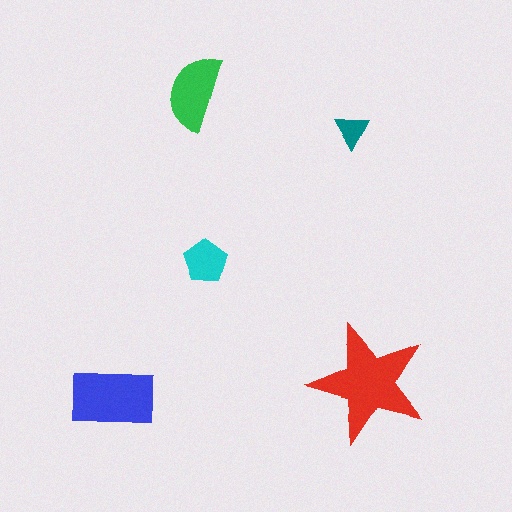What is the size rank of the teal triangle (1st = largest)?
5th.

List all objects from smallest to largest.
The teal triangle, the cyan pentagon, the green semicircle, the blue rectangle, the red star.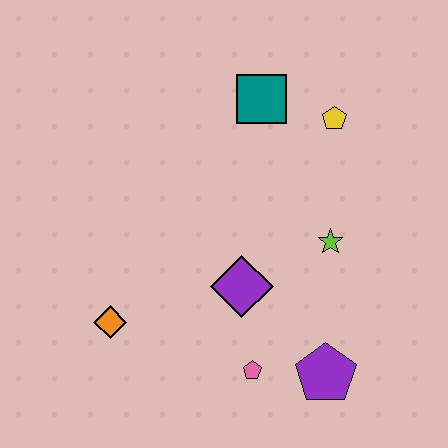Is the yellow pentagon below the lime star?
No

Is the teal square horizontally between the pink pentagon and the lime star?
Yes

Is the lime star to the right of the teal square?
Yes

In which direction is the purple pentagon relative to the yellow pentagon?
The purple pentagon is below the yellow pentagon.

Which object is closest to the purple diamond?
The pink pentagon is closest to the purple diamond.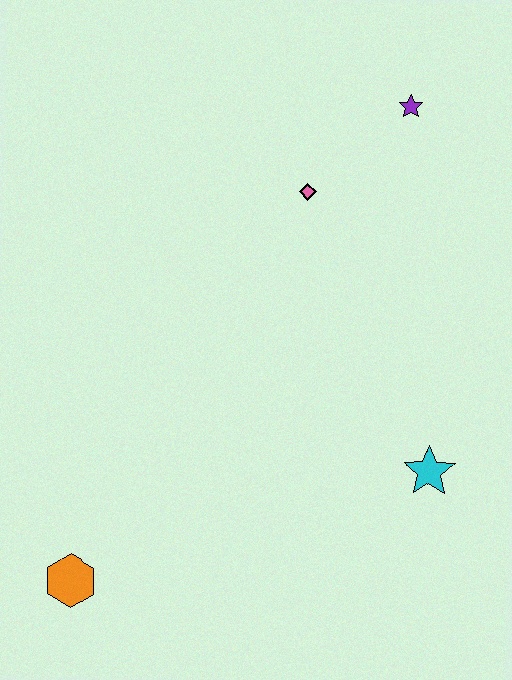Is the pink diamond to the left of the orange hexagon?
No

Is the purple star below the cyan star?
No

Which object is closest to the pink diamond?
The purple star is closest to the pink diamond.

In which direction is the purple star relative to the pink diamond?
The purple star is to the right of the pink diamond.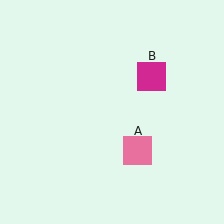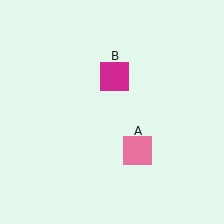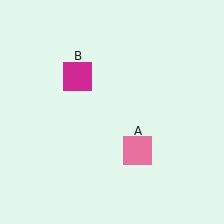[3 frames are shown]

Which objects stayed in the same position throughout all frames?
Pink square (object A) remained stationary.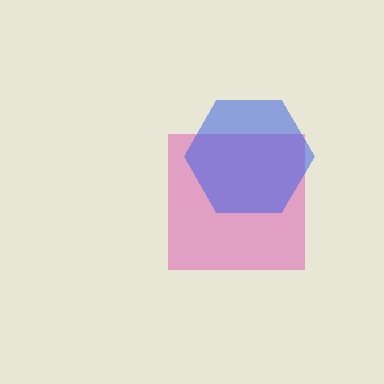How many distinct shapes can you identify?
There are 2 distinct shapes: a pink square, a blue hexagon.